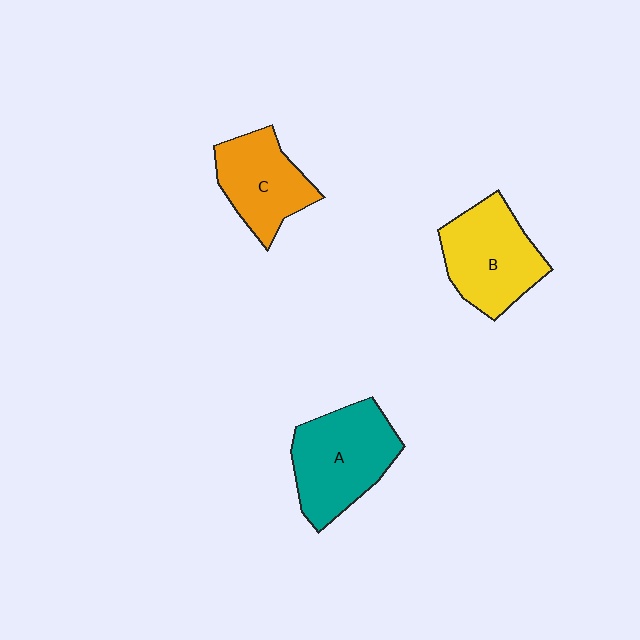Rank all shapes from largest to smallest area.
From largest to smallest: A (teal), B (yellow), C (orange).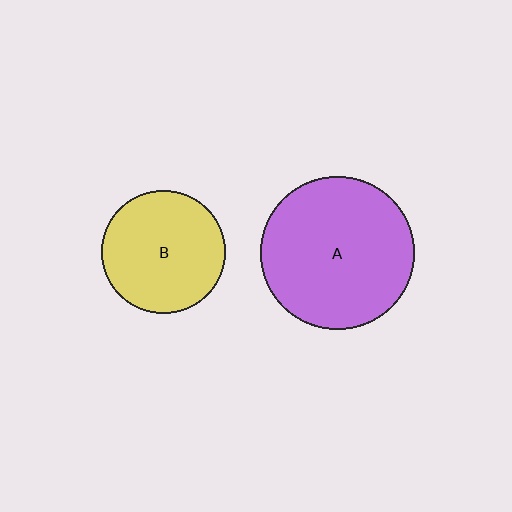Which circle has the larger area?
Circle A (purple).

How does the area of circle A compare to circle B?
Approximately 1.5 times.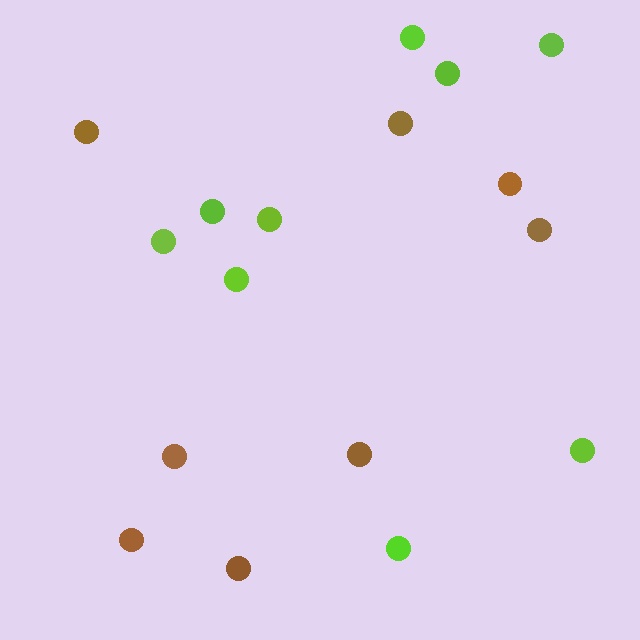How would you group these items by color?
There are 2 groups: one group of brown circles (8) and one group of lime circles (9).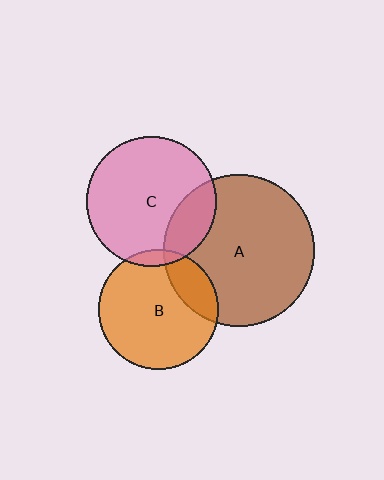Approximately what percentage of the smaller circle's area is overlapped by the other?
Approximately 20%.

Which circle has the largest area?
Circle A (brown).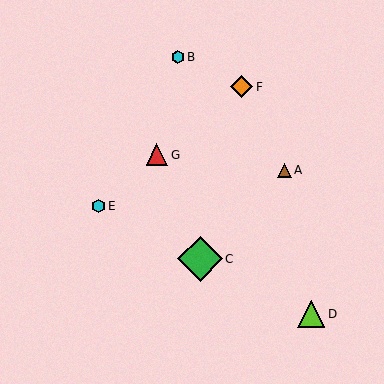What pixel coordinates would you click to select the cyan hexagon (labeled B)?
Click at (178, 57) to select the cyan hexagon B.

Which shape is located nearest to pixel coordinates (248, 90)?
The orange diamond (labeled F) at (241, 87) is nearest to that location.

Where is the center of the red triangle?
The center of the red triangle is at (157, 155).